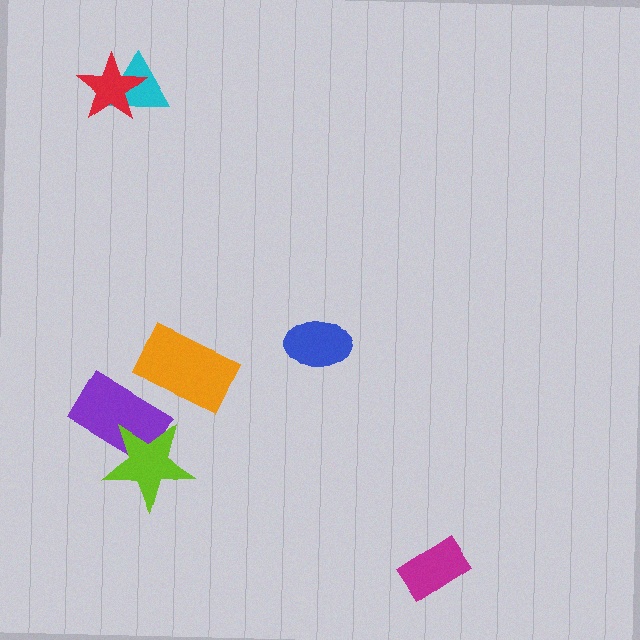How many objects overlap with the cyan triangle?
1 object overlaps with the cyan triangle.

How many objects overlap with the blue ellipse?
0 objects overlap with the blue ellipse.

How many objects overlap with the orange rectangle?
0 objects overlap with the orange rectangle.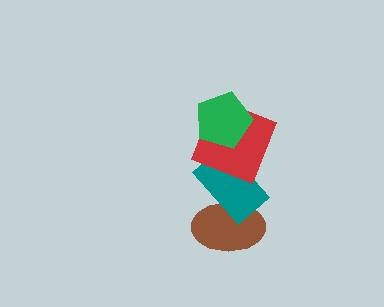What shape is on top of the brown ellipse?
The teal rectangle is on top of the brown ellipse.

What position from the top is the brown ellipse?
The brown ellipse is 4th from the top.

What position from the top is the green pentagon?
The green pentagon is 1st from the top.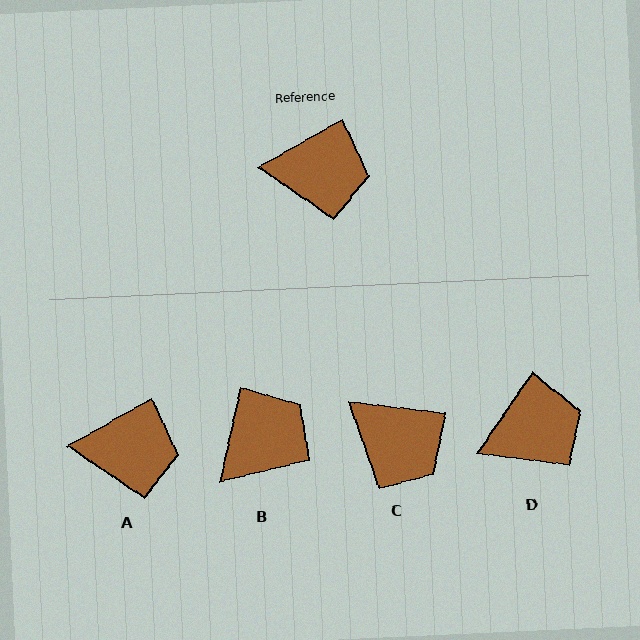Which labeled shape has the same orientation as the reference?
A.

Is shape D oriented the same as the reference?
No, it is off by about 26 degrees.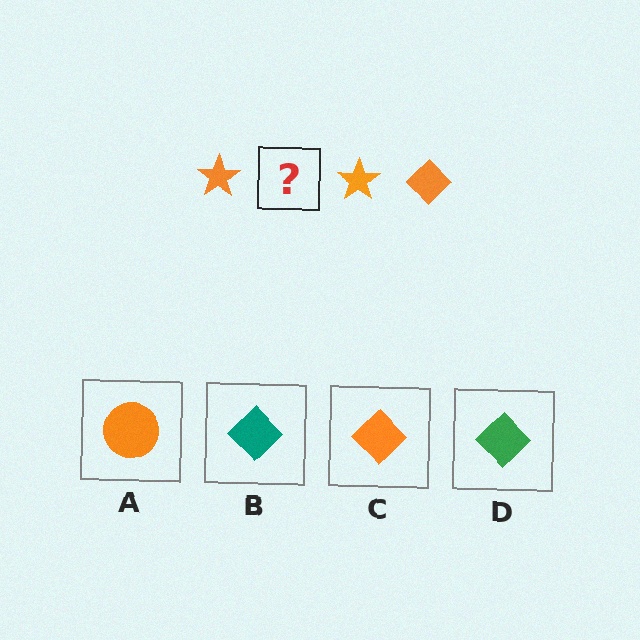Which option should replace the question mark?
Option C.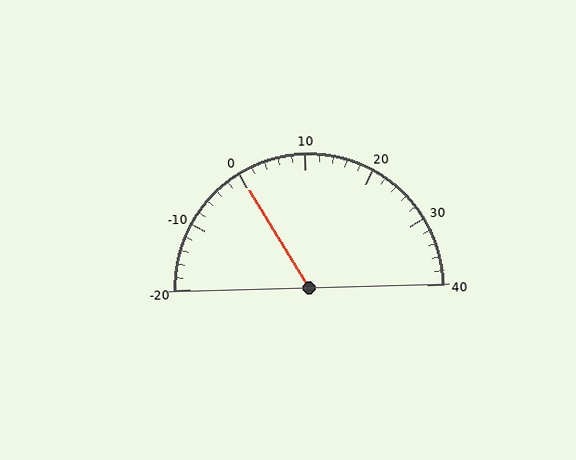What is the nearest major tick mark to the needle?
The nearest major tick mark is 0.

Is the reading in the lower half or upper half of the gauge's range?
The reading is in the lower half of the range (-20 to 40).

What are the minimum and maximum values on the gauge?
The gauge ranges from -20 to 40.